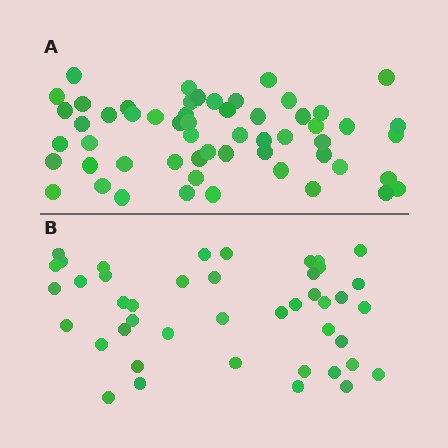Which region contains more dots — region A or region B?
Region A (the top region) has more dots.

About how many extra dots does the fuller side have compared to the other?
Region A has approximately 15 more dots than region B.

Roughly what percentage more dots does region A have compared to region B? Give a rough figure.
About 30% more.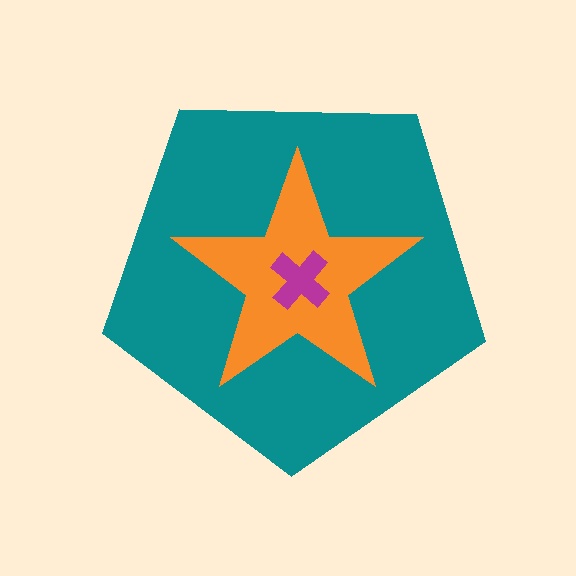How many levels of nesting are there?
3.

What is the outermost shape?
The teal pentagon.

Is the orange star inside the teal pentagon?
Yes.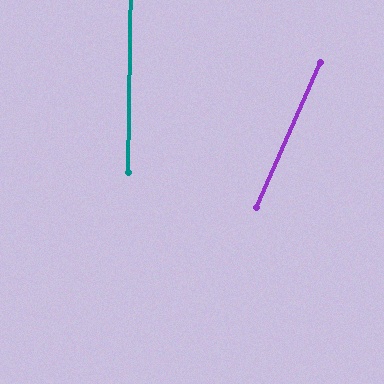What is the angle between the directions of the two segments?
Approximately 23 degrees.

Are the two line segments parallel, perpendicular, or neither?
Neither parallel nor perpendicular — they differ by about 23°.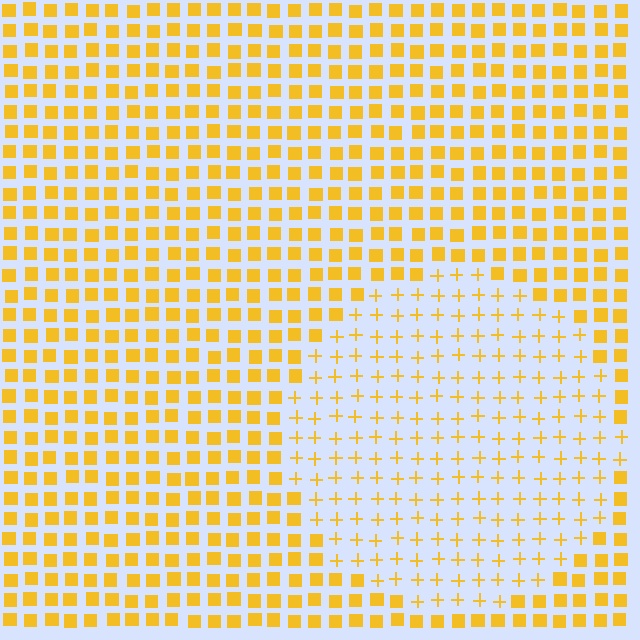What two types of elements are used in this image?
The image uses plus signs inside the circle region and squares outside it.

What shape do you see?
I see a circle.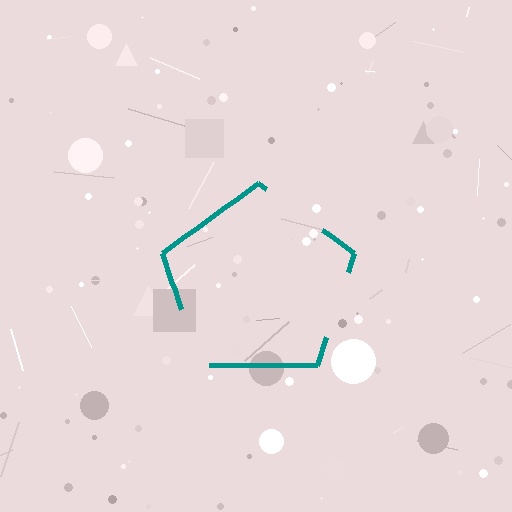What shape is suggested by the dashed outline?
The dashed outline suggests a pentagon.